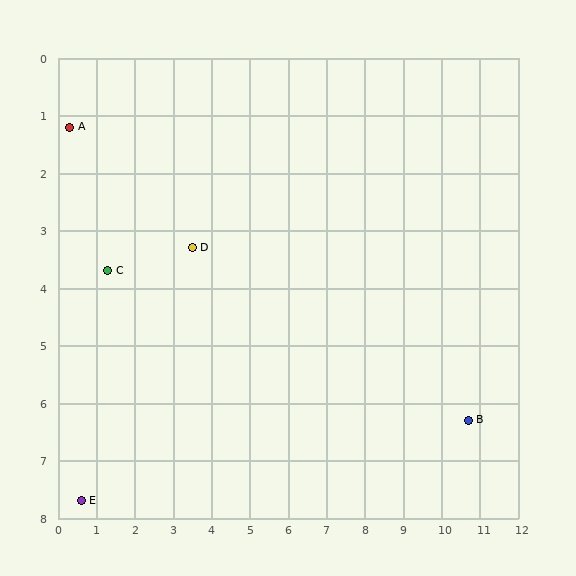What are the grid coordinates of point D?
Point D is at approximately (3.5, 3.3).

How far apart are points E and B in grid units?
Points E and B are about 10.2 grid units apart.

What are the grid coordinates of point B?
Point B is at approximately (10.7, 6.3).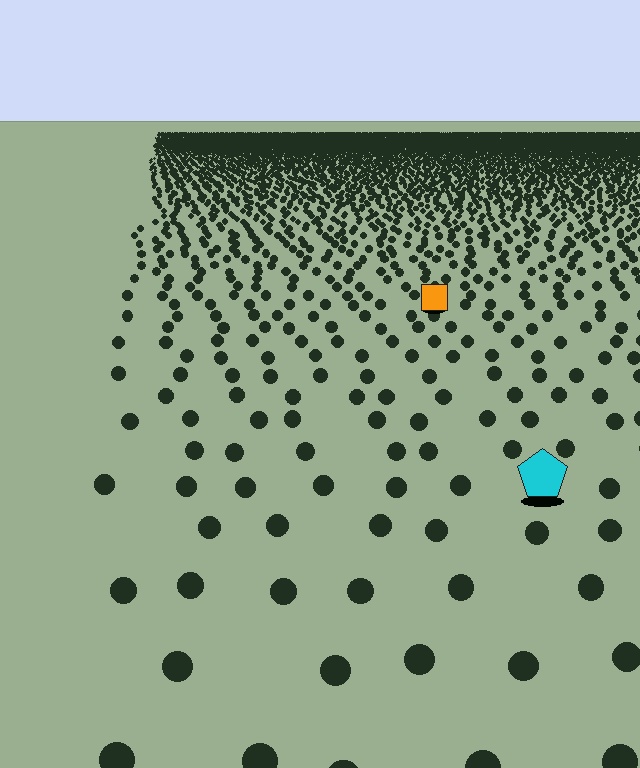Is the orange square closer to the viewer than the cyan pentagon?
No. The cyan pentagon is closer — you can tell from the texture gradient: the ground texture is coarser near it.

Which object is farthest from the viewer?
The orange square is farthest from the viewer. It appears smaller and the ground texture around it is denser.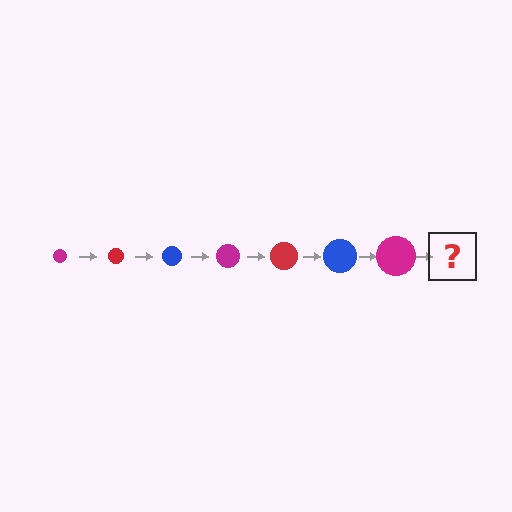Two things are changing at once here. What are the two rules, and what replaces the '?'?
The two rules are that the circle grows larger each step and the color cycles through magenta, red, and blue. The '?' should be a red circle, larger than the previous one.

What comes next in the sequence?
The next element should be a red circle, larger than the previous one.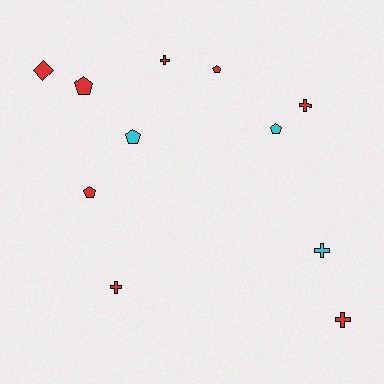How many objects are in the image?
There are 11 objects.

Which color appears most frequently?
Red, with 8 objects.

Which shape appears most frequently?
Pentagon, with 5 objects.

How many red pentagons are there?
There are 3 red pentagons.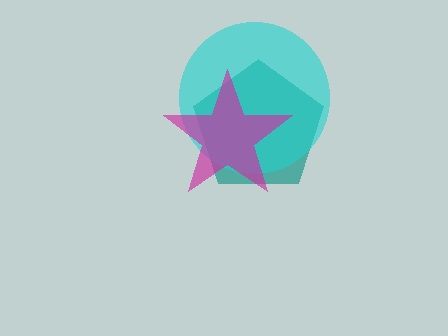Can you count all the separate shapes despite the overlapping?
Yes, there are 3 separate shapes.